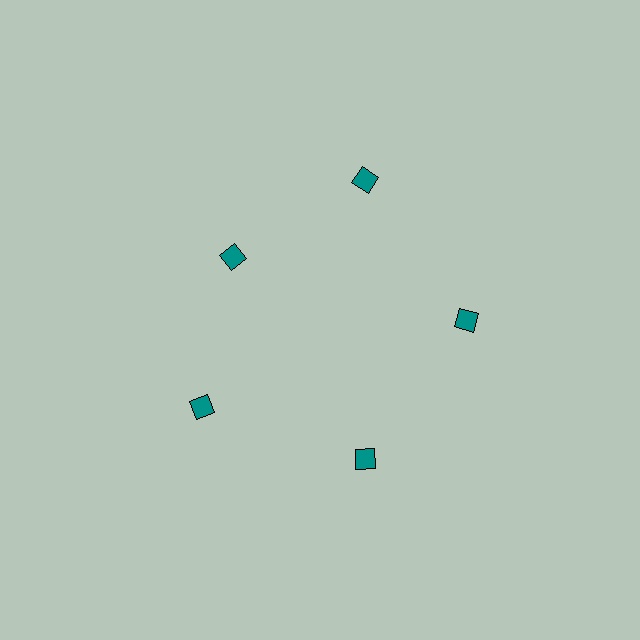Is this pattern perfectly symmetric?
No. The 5 teal diamonds are arranged in a ring, but one element near the 10 o'clock position is pulled inward toward the center, breaking the 5-fold rotational symmetry.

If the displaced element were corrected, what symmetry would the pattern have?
It would have 5-fold rotational symmetry — the pattern would map onto itself every 72 degrees.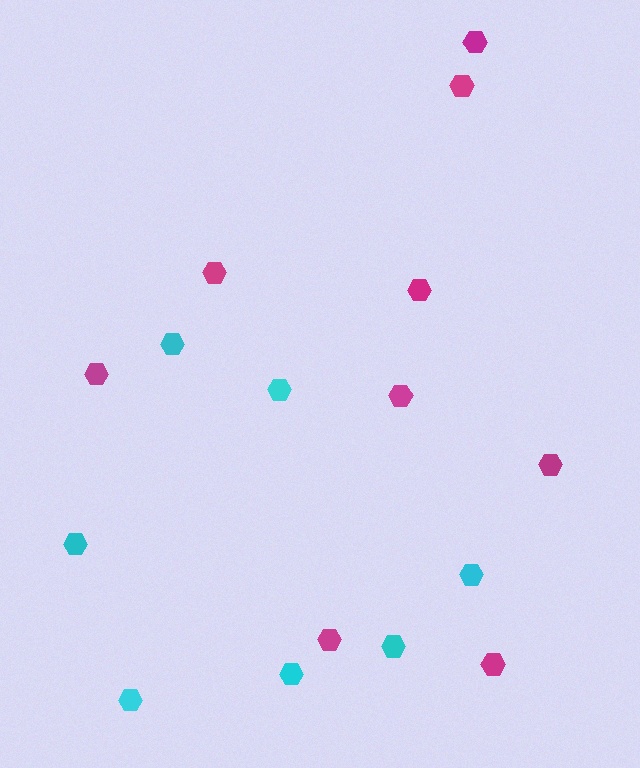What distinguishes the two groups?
There are 2 groups: one group of cyan hexagons (7) and one group of magenta hexagons (9).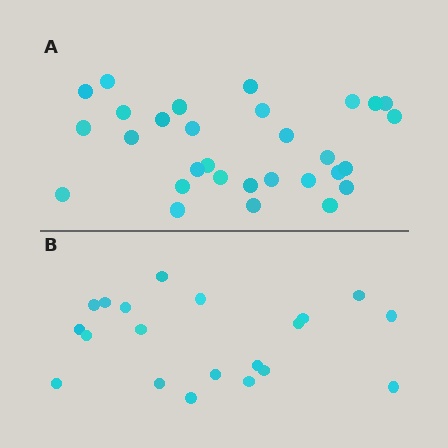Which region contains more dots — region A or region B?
Region A (the top region) has more dots.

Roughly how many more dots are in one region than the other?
Region A has roughly 10 or so more dots than region B.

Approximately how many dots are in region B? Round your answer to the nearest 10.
About 20 dots.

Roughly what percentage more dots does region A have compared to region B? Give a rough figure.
About 50% more.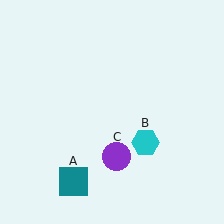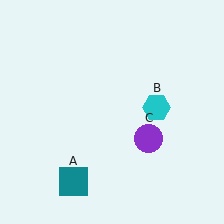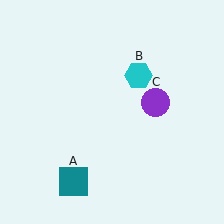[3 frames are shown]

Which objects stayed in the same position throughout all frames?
Teal square (object A) remained stationary.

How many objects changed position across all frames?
2 objects changed position: cyan hexagon (object B), purple circle (object C).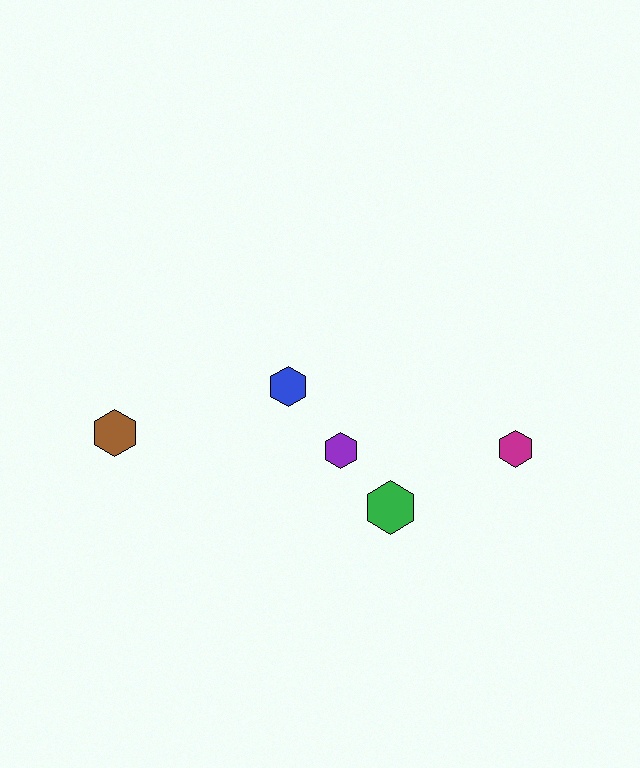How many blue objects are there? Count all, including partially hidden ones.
There is 1 blue object.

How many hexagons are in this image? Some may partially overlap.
There are 5 hexagons.